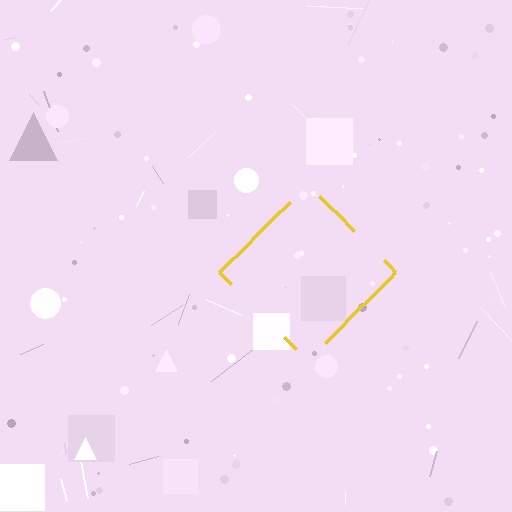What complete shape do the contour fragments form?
The contour fragments form a diamond.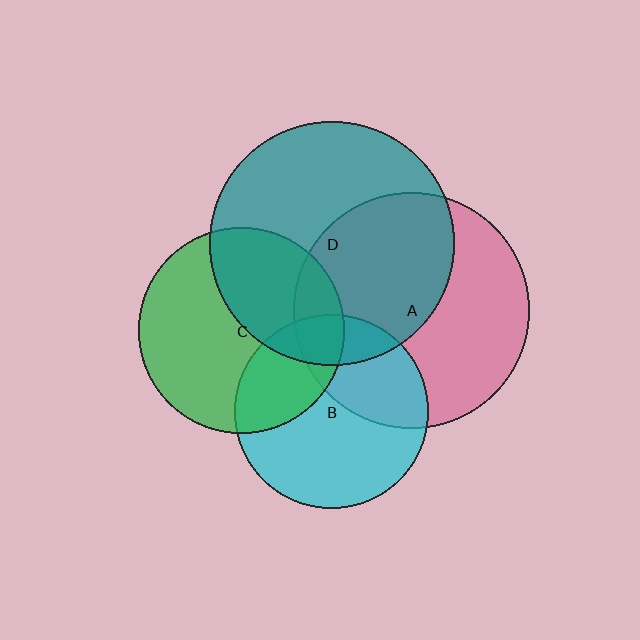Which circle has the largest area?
Circle D (teal).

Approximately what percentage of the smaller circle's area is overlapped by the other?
Approximately 15%.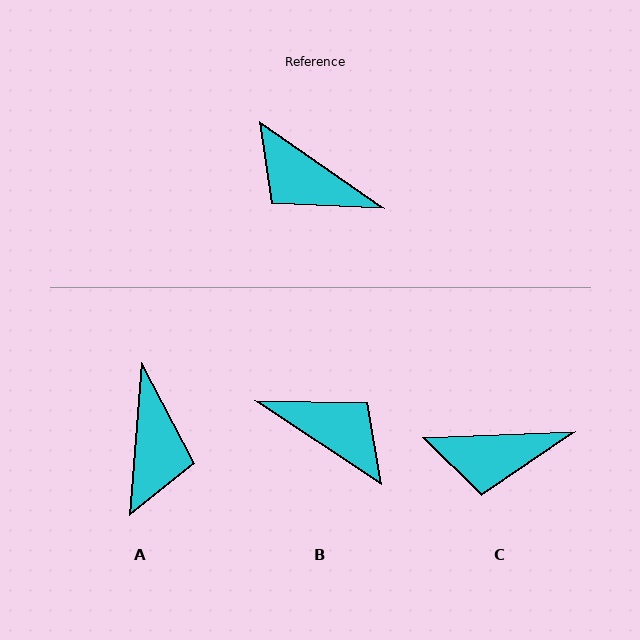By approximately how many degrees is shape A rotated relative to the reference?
Approximately 120 degrees counter-clockwise.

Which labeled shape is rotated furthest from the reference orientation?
B, about 178 degrees away.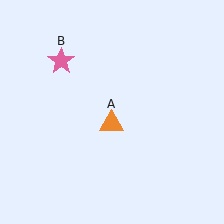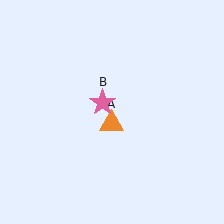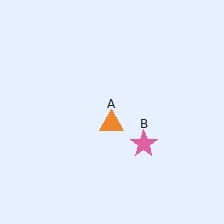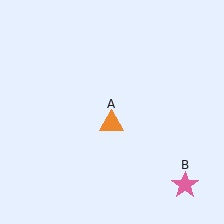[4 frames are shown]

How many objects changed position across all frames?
1 object changed position: pink star (object B).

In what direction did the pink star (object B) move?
The pink star (object B) moved down and to the right.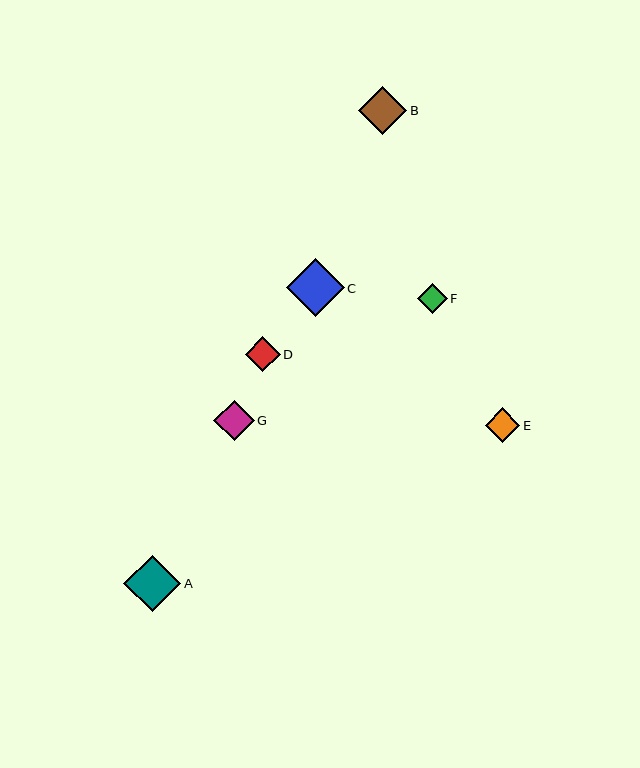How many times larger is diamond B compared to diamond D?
Diamond B is approximately 1.4 times the size of diamond D.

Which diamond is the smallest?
Diamond F is the smallest with a size of approximately 30 pixels.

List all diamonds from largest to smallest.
From largest to smallest: C, A, B, G, E, D, F.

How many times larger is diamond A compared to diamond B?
Diamond A is approximately 1.2 times the size of diamond B.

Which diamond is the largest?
Diamond C is the largest with a size of approximately 58 pixels.